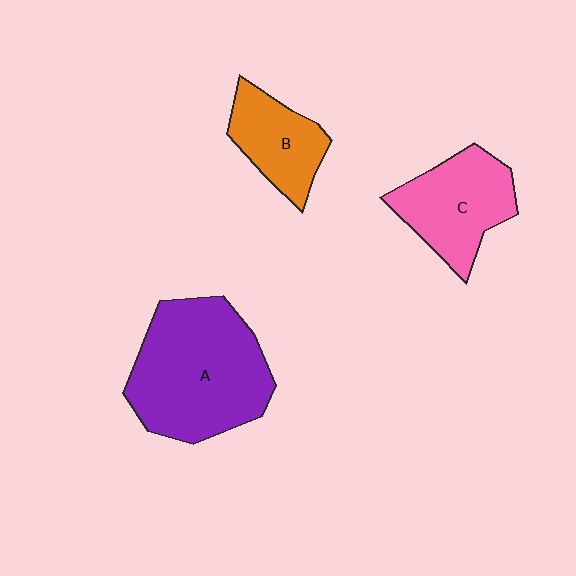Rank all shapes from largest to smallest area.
From largest to smallest: A (purple), C (pink), B (orange).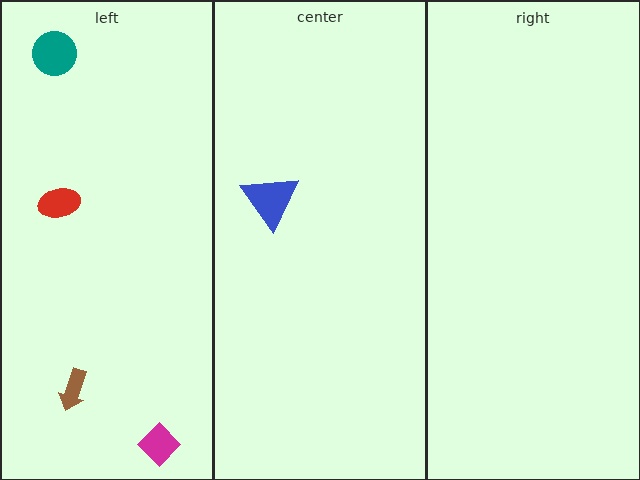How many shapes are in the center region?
1.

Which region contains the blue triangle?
The center region.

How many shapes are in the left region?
4.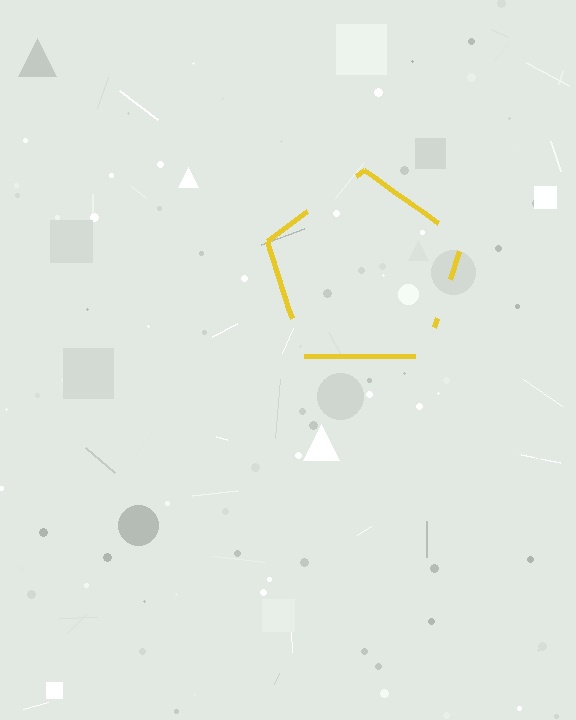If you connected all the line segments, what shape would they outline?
They would outline a pentagon.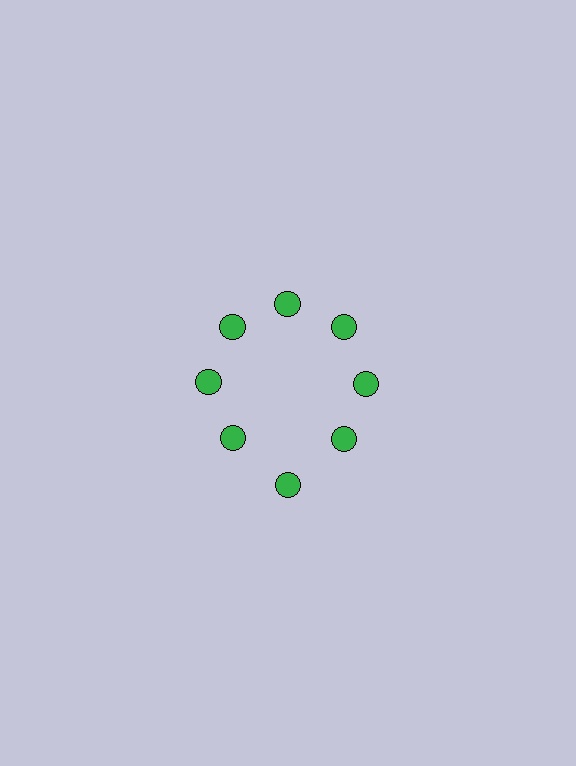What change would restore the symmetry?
The symmetry would be restored by moving it inward, back onto the ring so that all 8 circles sit at equal angles and equal distance from the center.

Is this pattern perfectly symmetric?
No. The 8 green circles are arranged in a ring, but one element near the 6 o'clock position is pushed outward from the center, breaking the 8-fold rotational symmetry.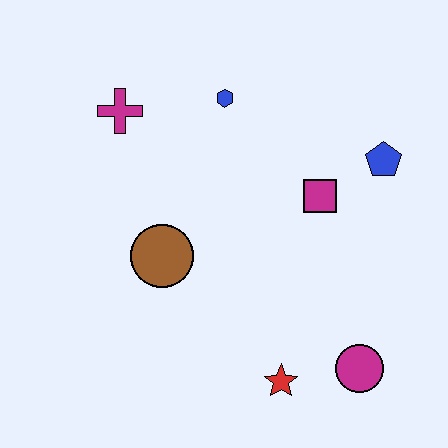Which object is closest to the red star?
The magenta circle is closest to the red star.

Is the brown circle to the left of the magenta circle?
Yes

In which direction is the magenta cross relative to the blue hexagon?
The magenta cross is to the left of the blue hexagon.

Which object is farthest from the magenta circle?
The magenta cross is farthest from the magenta circle.